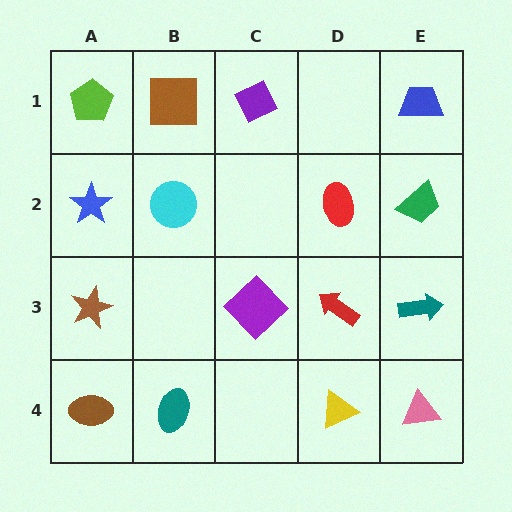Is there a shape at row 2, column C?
No, that cell is empty.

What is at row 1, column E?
A blue trapezoid.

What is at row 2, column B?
A cyan circle.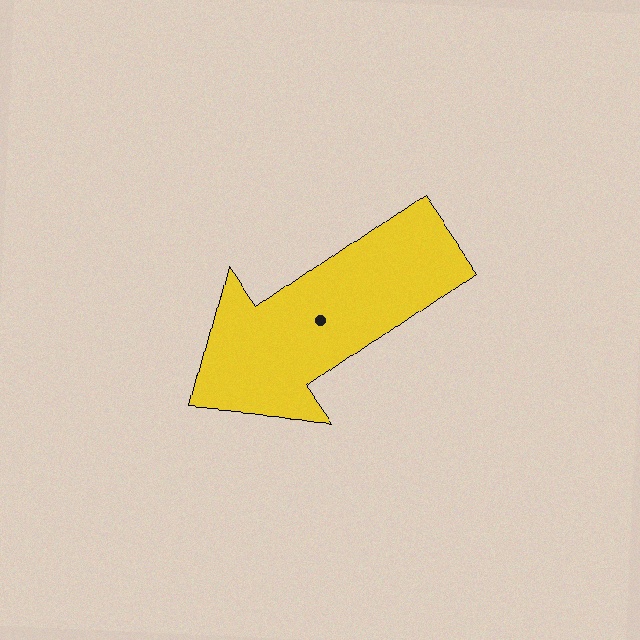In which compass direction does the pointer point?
Southwest.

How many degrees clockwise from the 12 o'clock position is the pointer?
Approximately 234 degrees.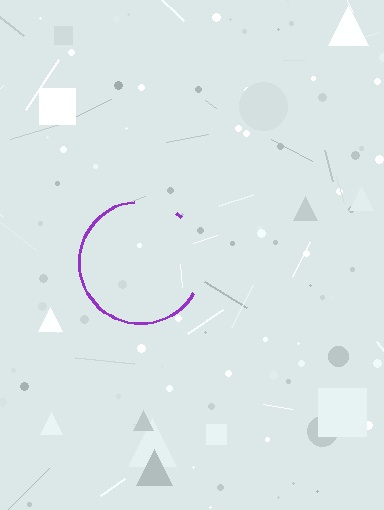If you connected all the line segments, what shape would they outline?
They would outline a circle.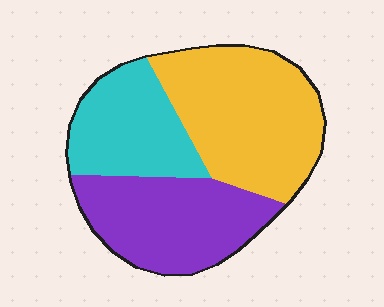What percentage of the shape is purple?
Purple takes up about one third (1/3) of the shape.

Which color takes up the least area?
Cyan, at roughly 25%.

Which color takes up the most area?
Yellow, at roughly 40%.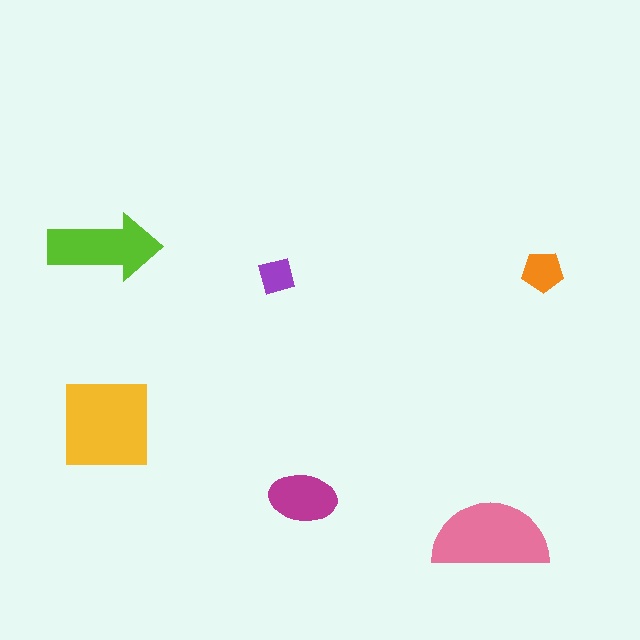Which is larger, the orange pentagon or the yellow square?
The yellow square.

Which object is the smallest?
The purple square.